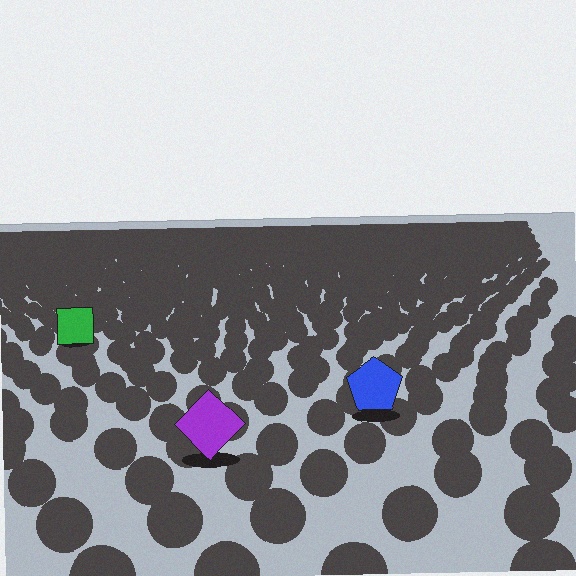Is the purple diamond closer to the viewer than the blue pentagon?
Yes. The purple diamond is closer — you can tell from the texture gradient: the ground texture is coarser near it.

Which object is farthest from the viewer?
The green square is farthest from the viewer. It appears smaller and the ground texture around it is denser.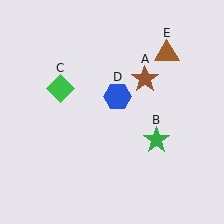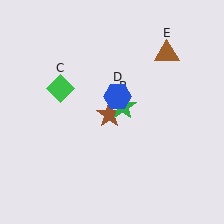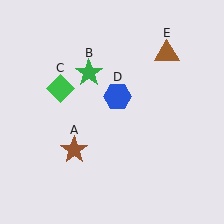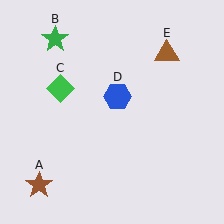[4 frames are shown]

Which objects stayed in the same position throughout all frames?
Green diamond (object C) and blue hexagon (object D) and brown triangle (object E) remained stationary.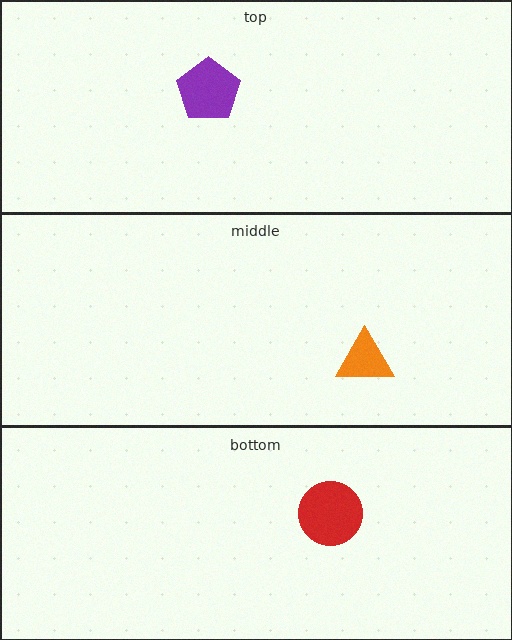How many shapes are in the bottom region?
1.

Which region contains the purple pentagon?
The top region.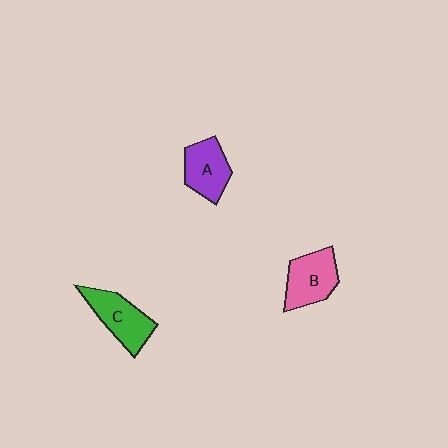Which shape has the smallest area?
Shape A (purple).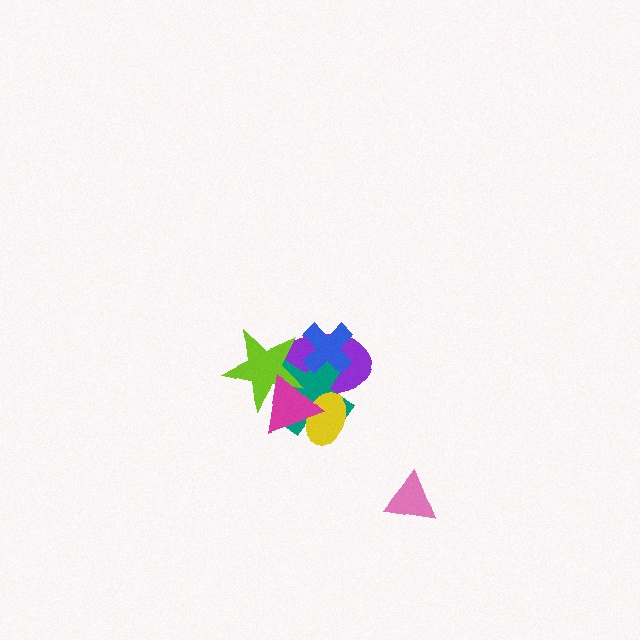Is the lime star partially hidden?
Yes, it is partially covered by another shape.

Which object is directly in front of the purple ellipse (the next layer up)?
The teal cross is directly in front of the purple ellipse.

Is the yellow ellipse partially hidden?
Yes, it is partially covered by another shape.